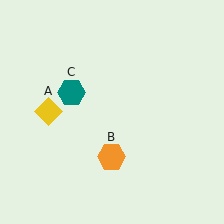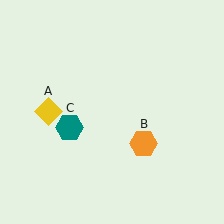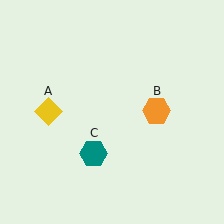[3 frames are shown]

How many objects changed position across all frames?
2 objects changed position: orange hexagon (object B), teal hexagon (object C).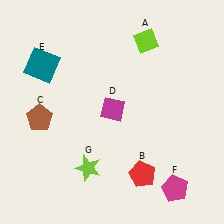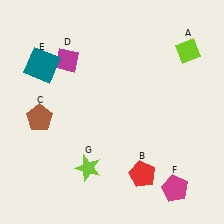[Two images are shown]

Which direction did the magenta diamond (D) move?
The magenta diamond (D) moved up.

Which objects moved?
The objects that moved are: the lime diamond (A), the magenta diamond (D).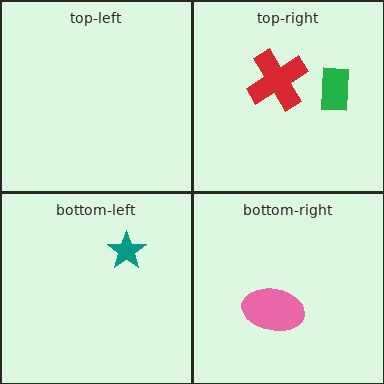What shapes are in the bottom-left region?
The teal star.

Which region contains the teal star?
The bottom-left region.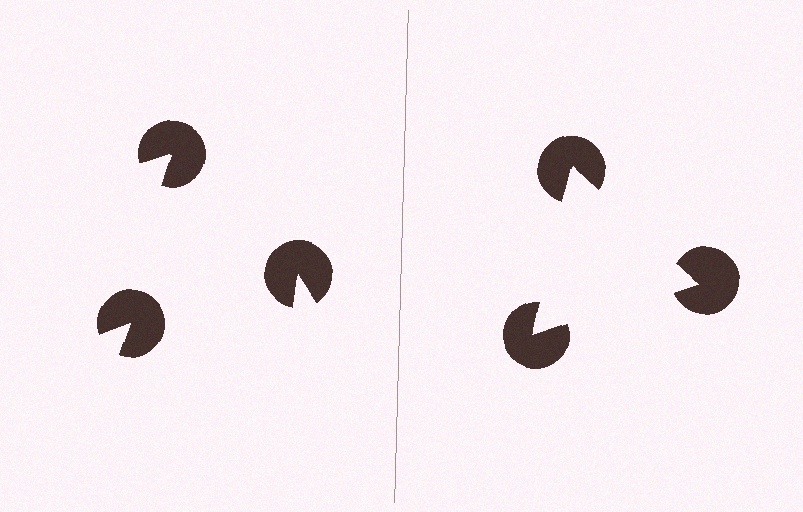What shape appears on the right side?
An illusory triangle.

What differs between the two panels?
The pac-man discs are positioned identically on both sides; only the wedge orientations differ. On the right they align to a triangle; on the left they are misaligned.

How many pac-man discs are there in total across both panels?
6 — 3 on each side.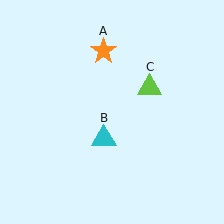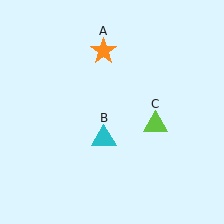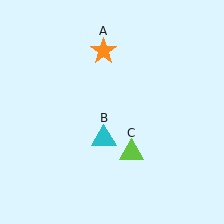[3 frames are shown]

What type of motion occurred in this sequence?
The lime triangle (object C) rotated clockwise around the center of the scene.